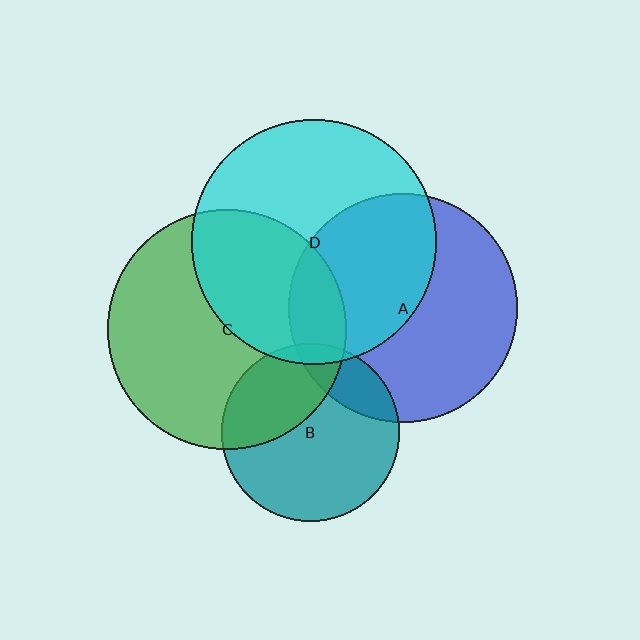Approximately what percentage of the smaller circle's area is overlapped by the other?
Approximately 15%.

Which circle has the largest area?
Circle D (cyan).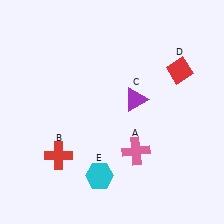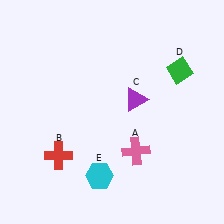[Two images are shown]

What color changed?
The diamond (D) changed from red in Image 1 to green in Image 2.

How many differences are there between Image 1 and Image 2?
There is 1 difference between the two images.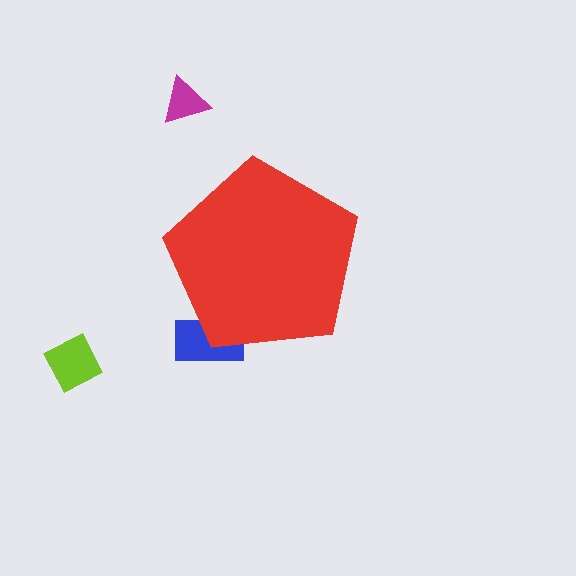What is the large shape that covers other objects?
A red pentagon.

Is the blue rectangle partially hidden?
Yes, the blue rectangle is partially hidden behind the red pentagon.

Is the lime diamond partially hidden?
No, the lime diamond is fully visible.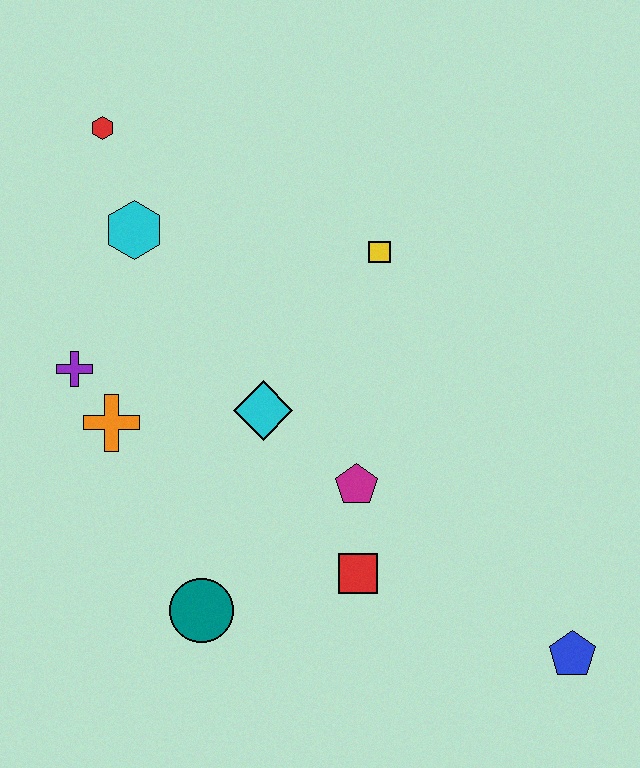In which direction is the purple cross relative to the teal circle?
The purple cross is above the teal circle.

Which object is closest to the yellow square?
The cyan diamond is closest to the yellow square.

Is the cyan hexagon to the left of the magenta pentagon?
Yes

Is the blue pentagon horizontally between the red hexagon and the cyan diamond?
No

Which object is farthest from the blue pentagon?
The red hexagon is farthest from the blue pentagon.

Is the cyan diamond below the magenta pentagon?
No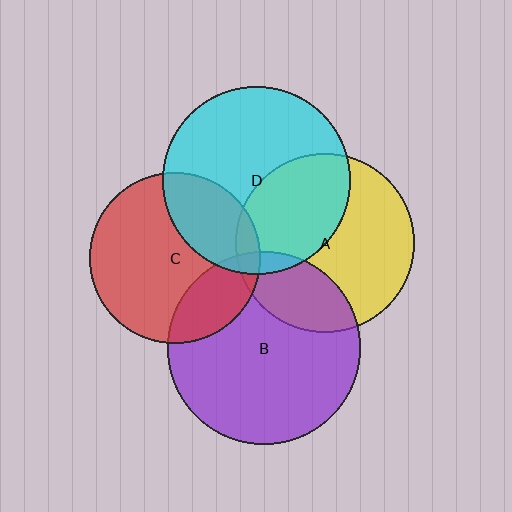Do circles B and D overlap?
Yes.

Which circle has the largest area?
Circle B (purple).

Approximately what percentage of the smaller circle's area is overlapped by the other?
Approximately 5%.